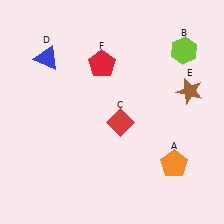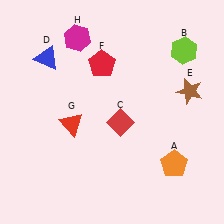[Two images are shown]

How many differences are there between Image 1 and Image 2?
There are 2 differences between the two images.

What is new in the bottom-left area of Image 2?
A red triangle (G) was added in the bottom-left area of Image 2.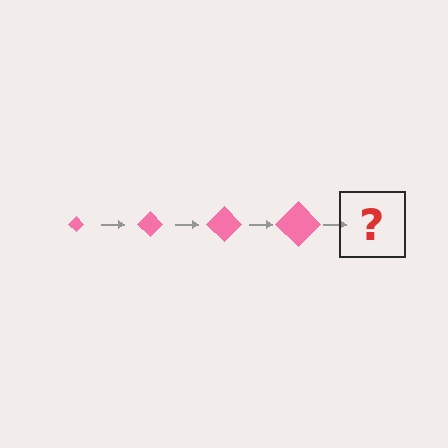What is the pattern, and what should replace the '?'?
The pattern is that the diamond gets progressively larger each step. The '?' should be a pink diamond, larger than the previous one.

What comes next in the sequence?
The next element should be a pink diamond, larger than the previous one.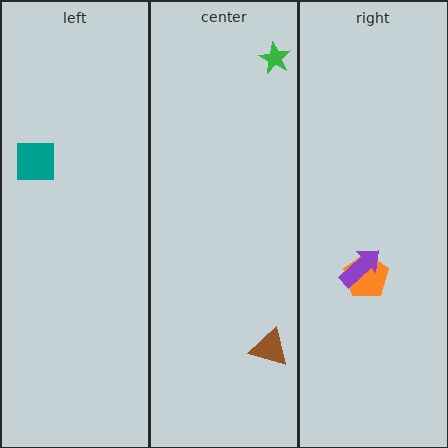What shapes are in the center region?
The green star, the brown triangle.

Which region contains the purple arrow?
The right region.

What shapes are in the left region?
The teal square.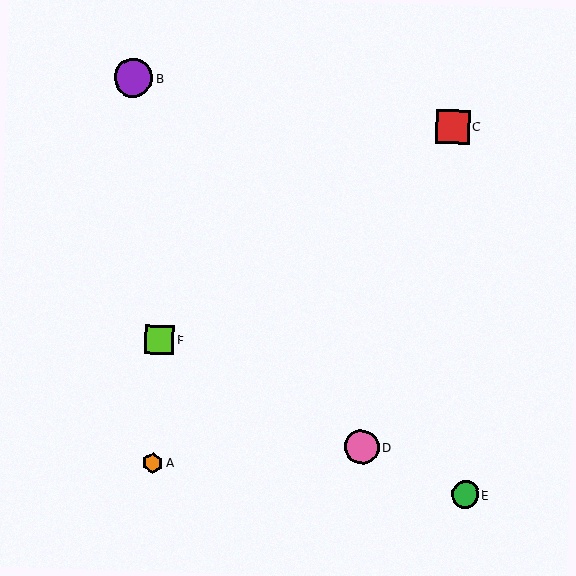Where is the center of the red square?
The center of the red square is at (453, 127).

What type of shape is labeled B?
Shape B is a purple circle.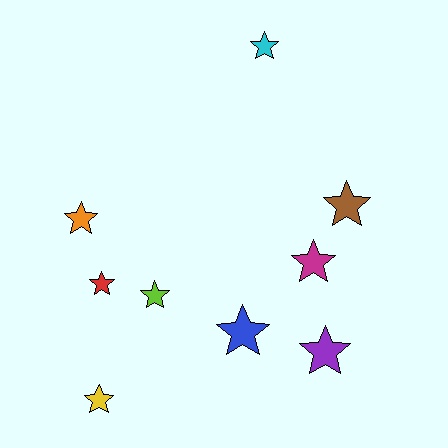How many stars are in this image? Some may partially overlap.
There are 9 stars.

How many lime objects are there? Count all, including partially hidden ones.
There is 1 lime object.